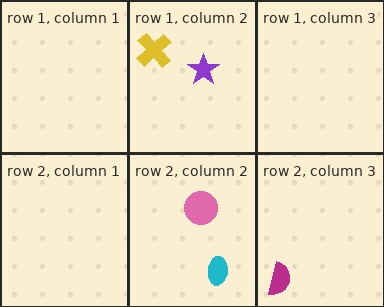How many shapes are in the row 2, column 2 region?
2.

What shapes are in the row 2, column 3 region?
The magenta semicircle.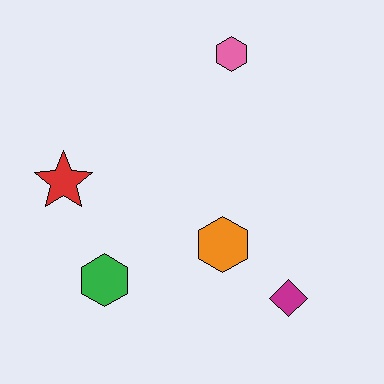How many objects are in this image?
There are 5 objects.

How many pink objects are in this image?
There is 1 pink object.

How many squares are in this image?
There are no squares.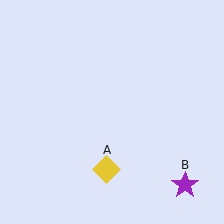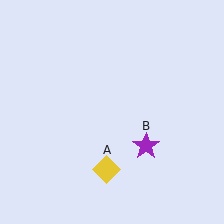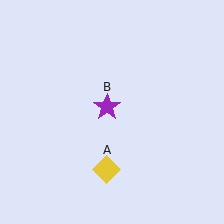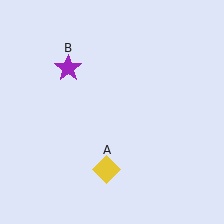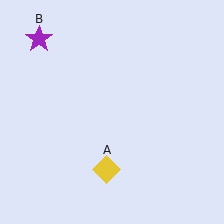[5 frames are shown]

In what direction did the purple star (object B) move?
The purple star (object B) moved up and to the left.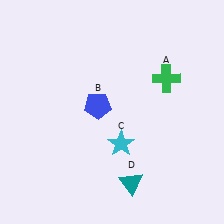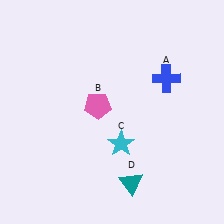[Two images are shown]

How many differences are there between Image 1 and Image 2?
There are 2 differences between the two images.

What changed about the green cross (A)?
In Image 1, A is green. In Image 2, it changed to blue.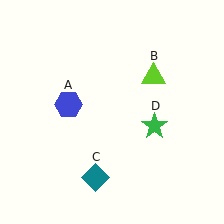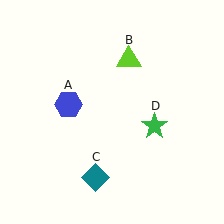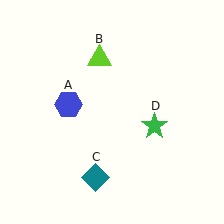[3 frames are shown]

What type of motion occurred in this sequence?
The lime triangle (object B) rotated counterclockwise around the center of the scene.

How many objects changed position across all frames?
1 object changed position: lime triangle (object B).